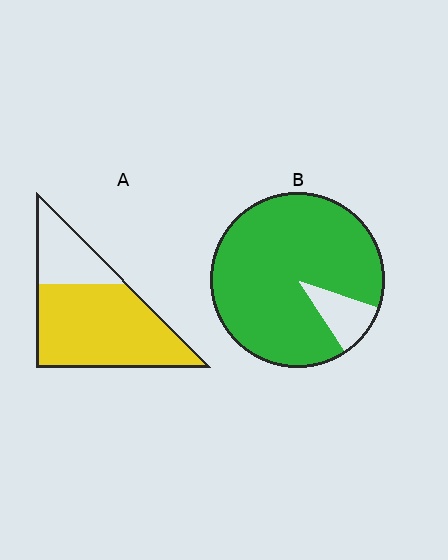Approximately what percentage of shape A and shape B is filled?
A is approximately 70% and B is approximately 90%.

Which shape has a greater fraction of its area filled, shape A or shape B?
Shape B.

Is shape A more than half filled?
Yes.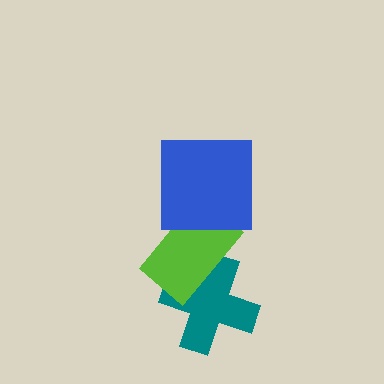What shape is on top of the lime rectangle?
The blue square is on top of the lime rectangle.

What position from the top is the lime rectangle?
The lime rectangle is 2nd from the top.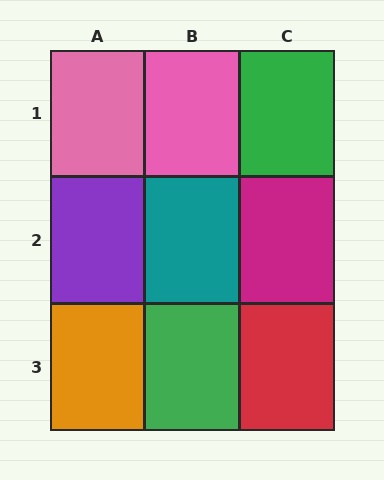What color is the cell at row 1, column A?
Pink.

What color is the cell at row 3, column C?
Red.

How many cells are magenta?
1 cell is magenta.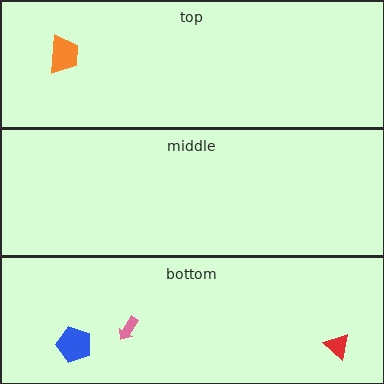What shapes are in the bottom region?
The blue pentagon, the pink arrow, the red triangle.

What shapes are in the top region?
The orange trapezoid.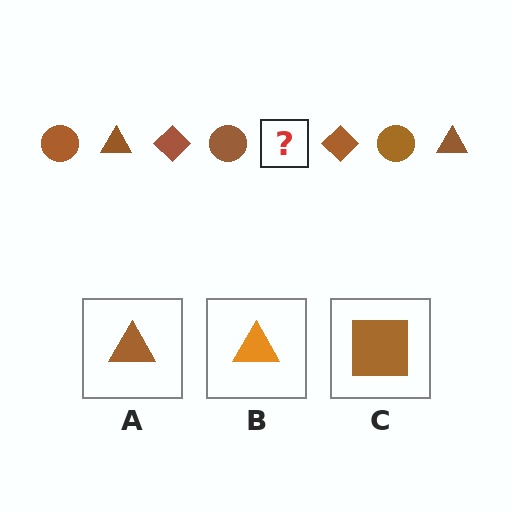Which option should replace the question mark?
Option A.